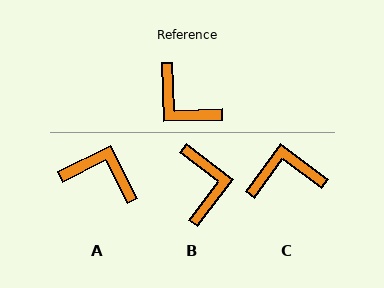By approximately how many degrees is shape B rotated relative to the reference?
Approximately 141 degrees counter-clockwise.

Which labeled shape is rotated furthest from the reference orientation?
A, about 155 degrees away.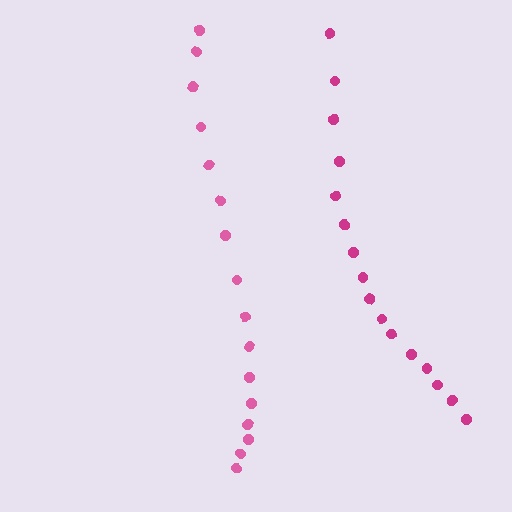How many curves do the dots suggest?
There are 2 distinct paths.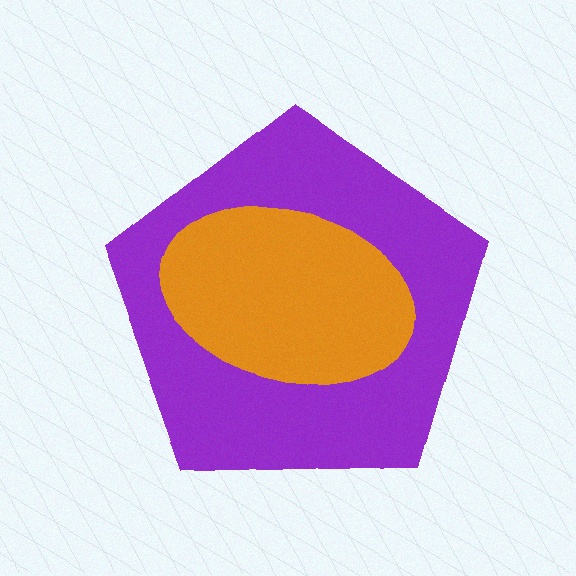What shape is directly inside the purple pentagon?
The orange ellipse.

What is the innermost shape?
The orange ellipse.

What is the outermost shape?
The purple pentagon.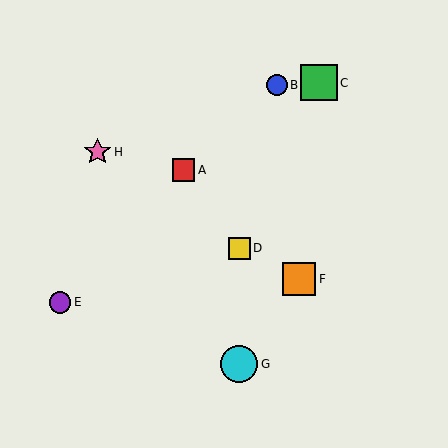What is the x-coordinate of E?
Object E is at x≈60.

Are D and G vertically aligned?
Yes, both are at x≈239.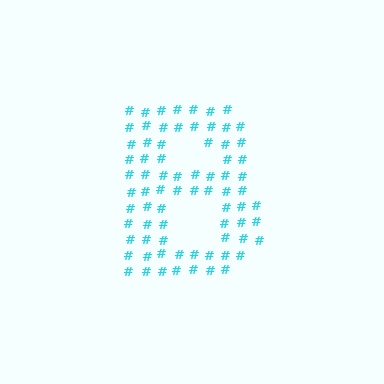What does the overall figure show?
The overall figure shows the letter B.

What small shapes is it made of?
It is made of small hash symbols.